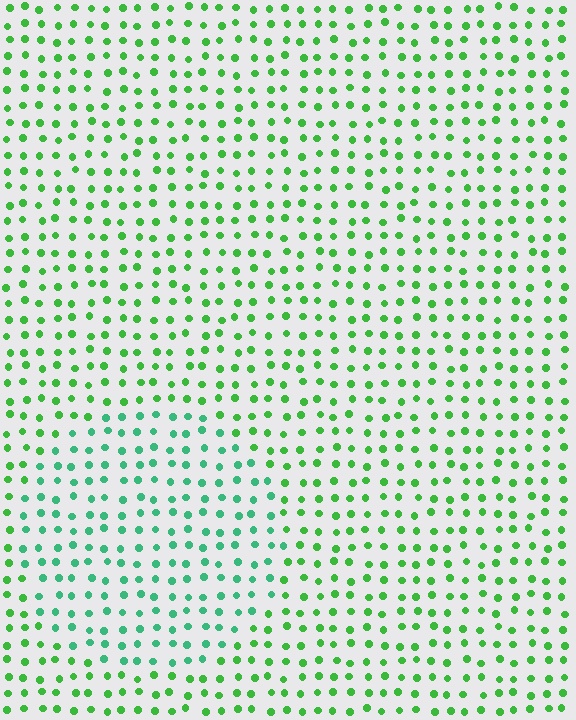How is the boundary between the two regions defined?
The boundary is defined purely by a slight shift in hue (about 31 degrees). Spacing, size, and orientation are identical on both sides.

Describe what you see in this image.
The image is filled with small green elements in a uniform arrangement. A circle-shaped region is visible where the elements are tinted to a slightly different hue, forming a subtle color boundary.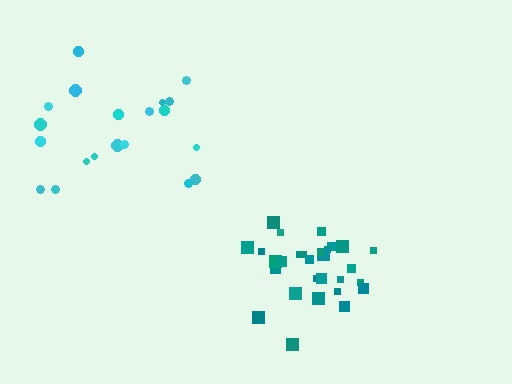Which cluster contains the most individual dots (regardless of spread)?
Teal (29).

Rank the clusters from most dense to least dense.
teal, cyan.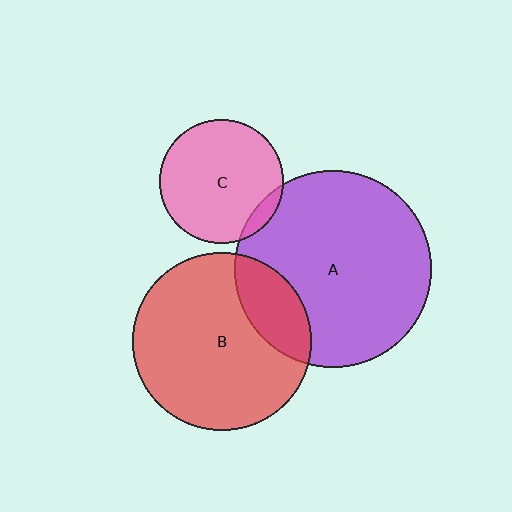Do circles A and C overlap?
Yes.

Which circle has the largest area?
Circle A (purple).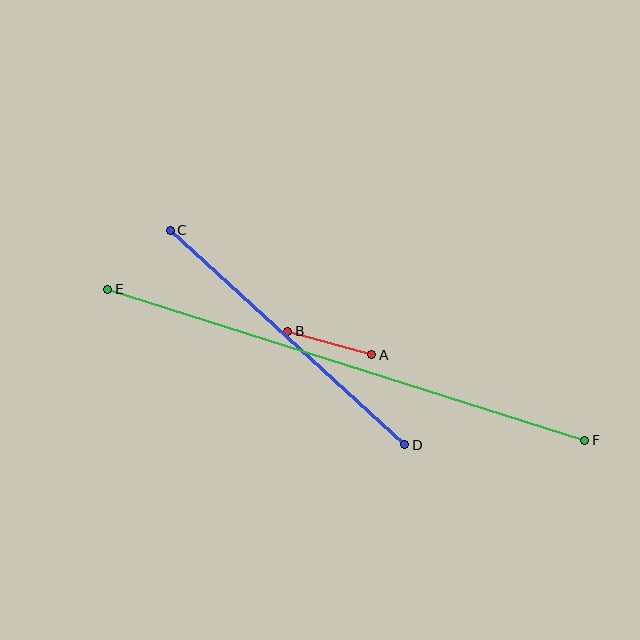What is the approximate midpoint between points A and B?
The midpoint is at approximately (330, 343) pixels.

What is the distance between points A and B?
The distance is approximately 87 pixels.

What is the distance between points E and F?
The distance is approximately 501 pixels.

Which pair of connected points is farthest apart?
Points E and F are farthest apart.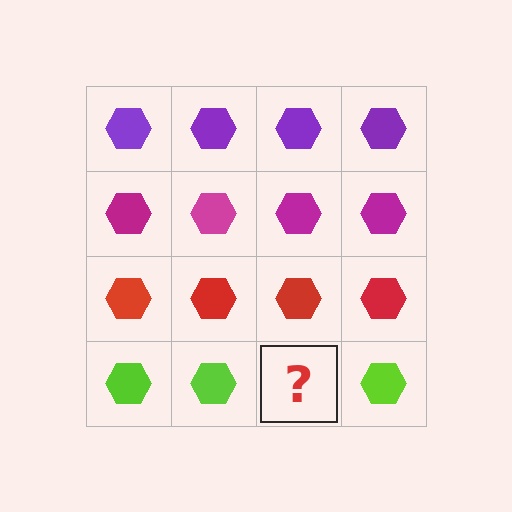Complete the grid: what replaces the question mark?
The question mark should be replaced with a lime hexagon.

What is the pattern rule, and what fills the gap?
The rule is that each row has a consistent color. The gap should be filled with a lime hexagon.